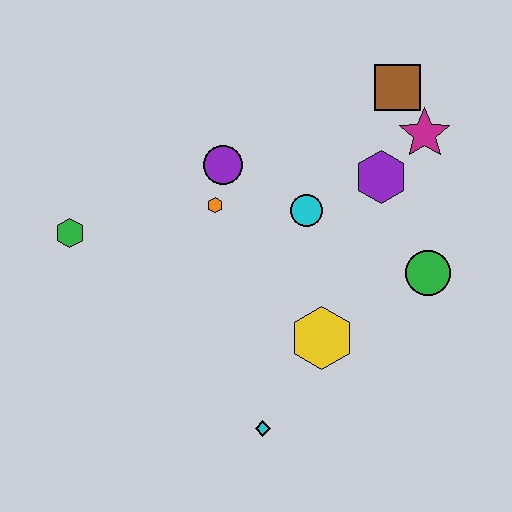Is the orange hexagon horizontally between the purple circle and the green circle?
No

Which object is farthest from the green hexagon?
The magenta star is farthest from the green hexagon.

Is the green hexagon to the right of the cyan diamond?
No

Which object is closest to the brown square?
The magenta star is closest to the brown square.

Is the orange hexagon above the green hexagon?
Yes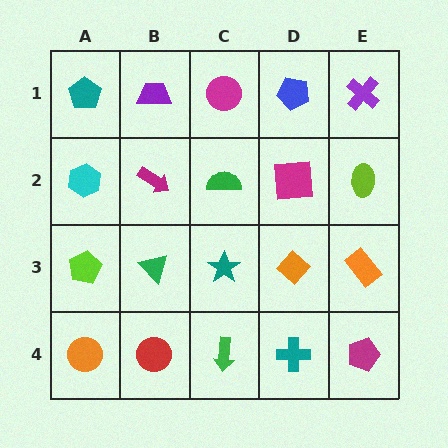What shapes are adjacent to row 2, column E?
A purple cross (row 1, column E), an orange rectangle (row 3, column E), a magenta square (row 2, column D).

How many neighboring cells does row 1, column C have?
3.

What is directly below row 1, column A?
A cyan hexagon.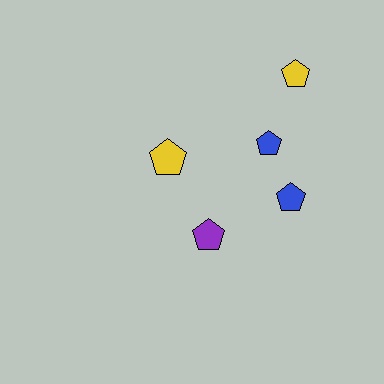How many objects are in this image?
There are 5 objects.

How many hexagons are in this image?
There are no hexagons.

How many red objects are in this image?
There are no red objects.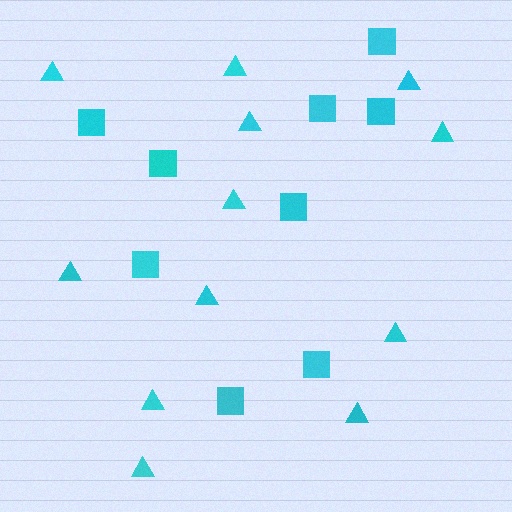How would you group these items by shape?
There are 2 groups: one group of triangles (12) and one group of squares (9).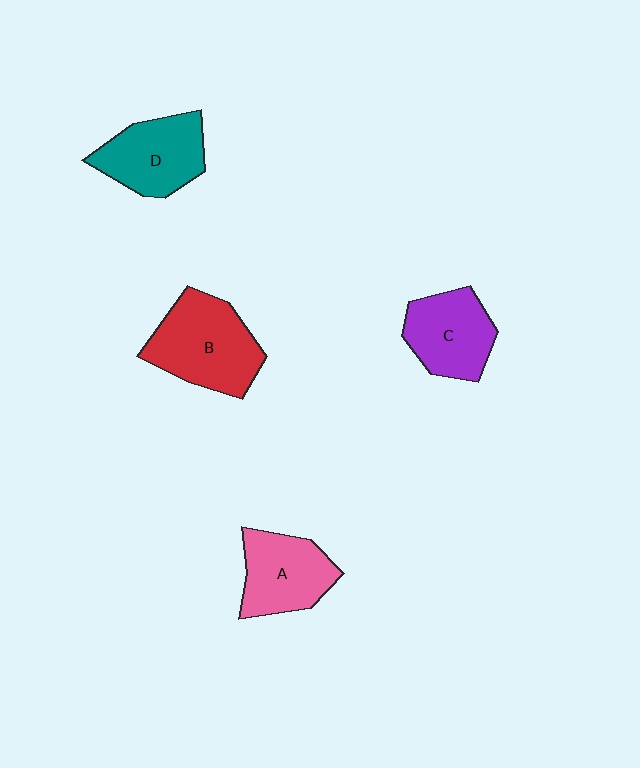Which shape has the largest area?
Shape B (red).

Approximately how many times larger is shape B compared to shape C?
Approximately 1.3 times.